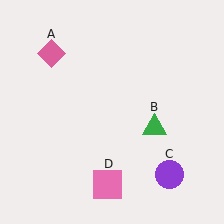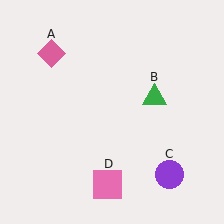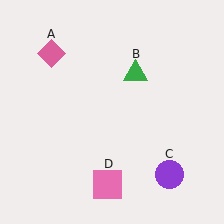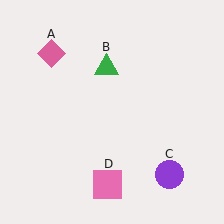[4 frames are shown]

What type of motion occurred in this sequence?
The green triangle (object B) rotated counterclockwise around the center of the scene.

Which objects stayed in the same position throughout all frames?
Pink diamond (object A) and purple circle (object C) and pink square (object D) remained stationary.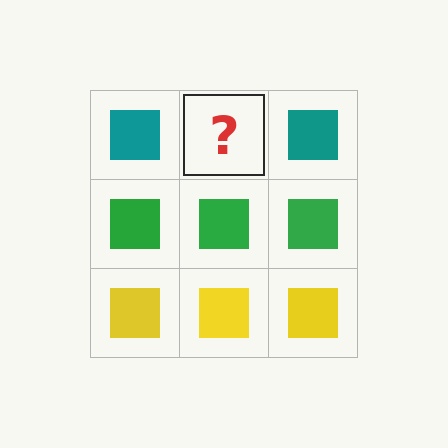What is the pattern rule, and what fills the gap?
The rule is that each row has a consistent color. The gap should be filled with a teal square.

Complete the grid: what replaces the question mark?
The question mark should be replaced with a teal square.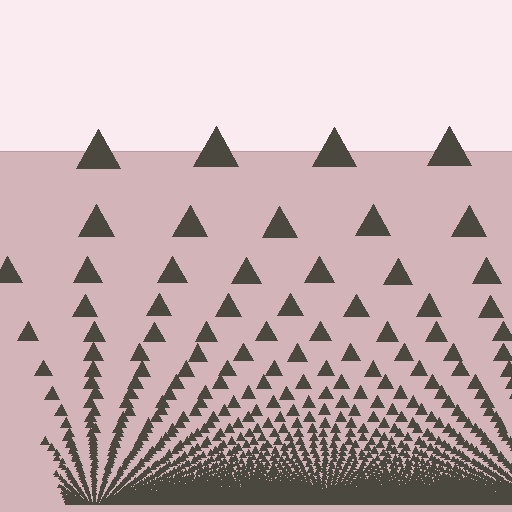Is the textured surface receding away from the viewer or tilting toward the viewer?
The surface appears to tilt toward the viewer. Texture elements get larger and sparser toward the top.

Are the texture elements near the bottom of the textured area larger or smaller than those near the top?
Smaller. The gradient is inverted — elements near the bottom are smaller and denser.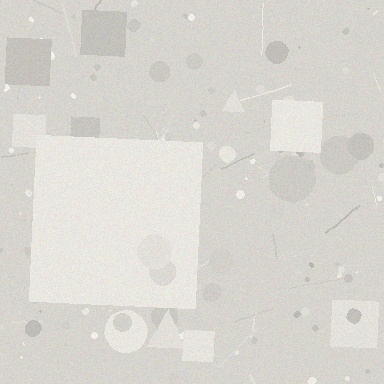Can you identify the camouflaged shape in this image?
The camouflaged shape is a square.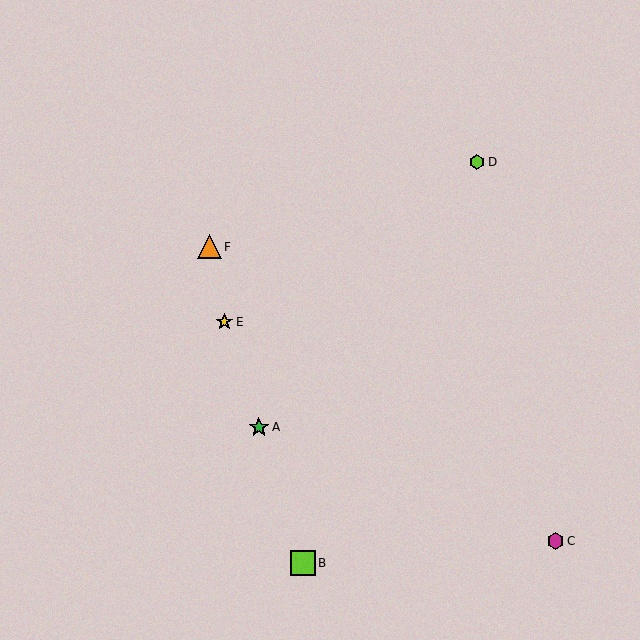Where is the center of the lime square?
The center of the lime square is at (303, 563).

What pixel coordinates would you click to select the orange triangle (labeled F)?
Click at (209, 247) to select the orange triangle F.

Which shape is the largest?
The lime square (labeled B) is the largest.